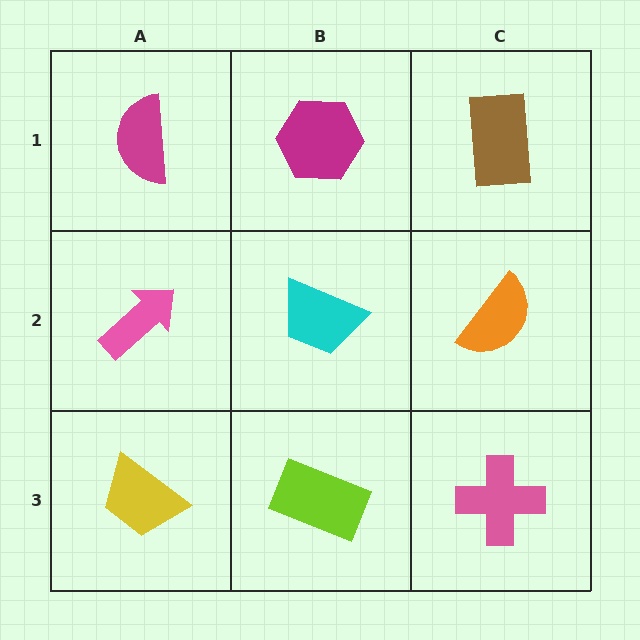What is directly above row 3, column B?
A cyan trapezoid.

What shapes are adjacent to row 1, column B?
A cyan trapezoid (row 2, column B), a magenta semicircle (row 1, column A), a brown rectangle (row 1, column C).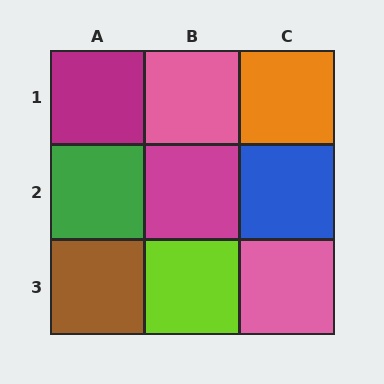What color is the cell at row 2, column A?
Green.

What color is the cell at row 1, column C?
Orange.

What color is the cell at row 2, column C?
Blue.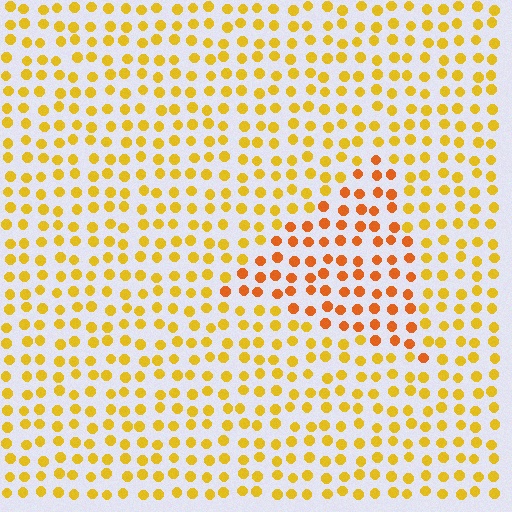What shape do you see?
I see a triangle.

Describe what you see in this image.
The image is filled with small yellow elements in a uniform arrangement. A triangle-shaped region is visible where the elements are tinted to a slightly different hue, forming a subtle color boundary.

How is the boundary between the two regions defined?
The boundary is defined purely by a slight shift in hue (about 28 degrees). Spacing, size, and orientation are identical on both sides.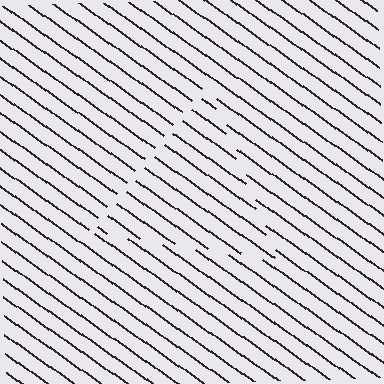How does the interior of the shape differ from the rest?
The interior of the shape contains the same grating, shifted by half a period — the contour is defined by the phase discontinuity where line-ends from the inner and outer gratings abut.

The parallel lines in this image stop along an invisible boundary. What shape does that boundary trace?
An illusory triangle. The interior of the shape contains the same grating, shifted by half a period — the contour is defined by the phase discontinuity where line-ends from the inner and outer gratings abut.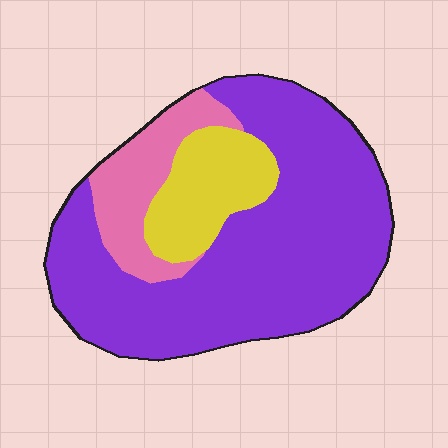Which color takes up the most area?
Purple, at roughly 70%.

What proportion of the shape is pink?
Pink takes up about one sixth (1/6) of the shape.